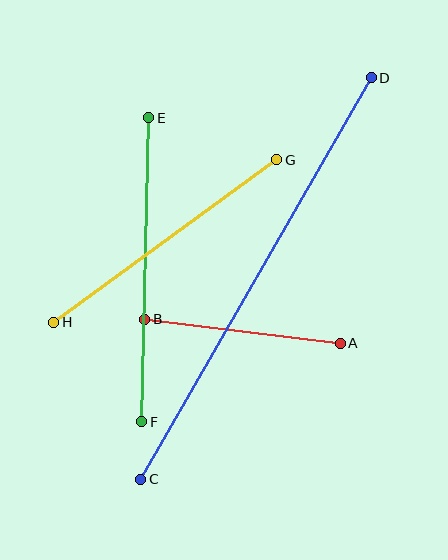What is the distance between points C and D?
The distance is approximately 463 pixels.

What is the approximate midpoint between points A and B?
The midpoint is at approximately (242, 331) pixels.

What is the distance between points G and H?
The distance is approximately 276 pixels.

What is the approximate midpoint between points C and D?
The midpoint is at approximately (256, 279) pixels.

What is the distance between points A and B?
The distance is approximately 197 pixels.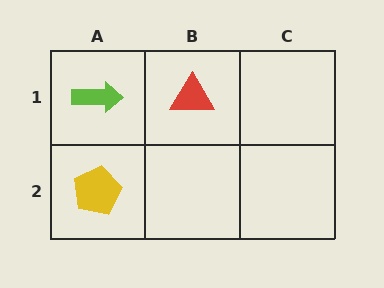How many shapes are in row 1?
2 shapes.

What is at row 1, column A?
A lime arrow.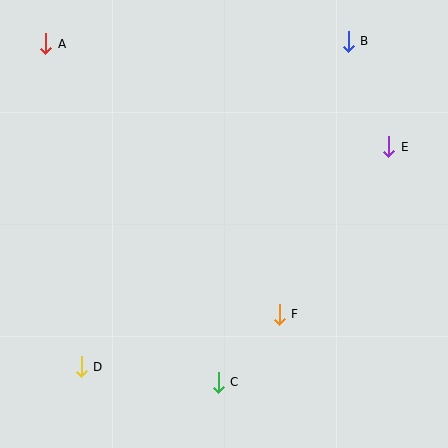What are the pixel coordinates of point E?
Point E is at (389, 147).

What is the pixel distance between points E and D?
The distance between E and D is 378 pixels.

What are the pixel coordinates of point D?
Point D is at (81, 367).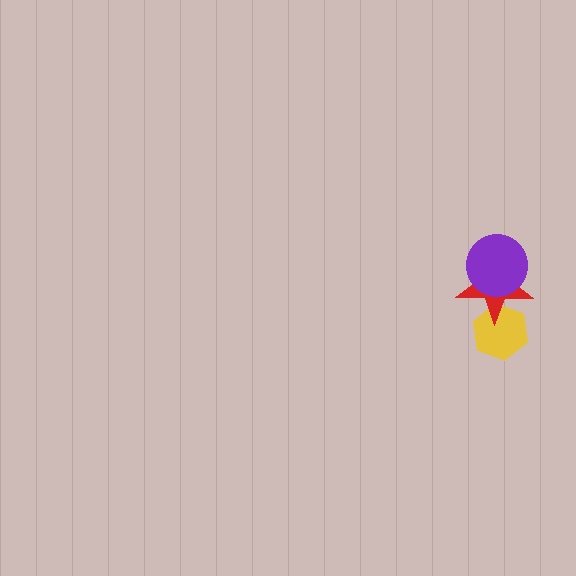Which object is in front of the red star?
The purple circle is in front of the red star.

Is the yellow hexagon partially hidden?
Yes, it is partially covered by another shape.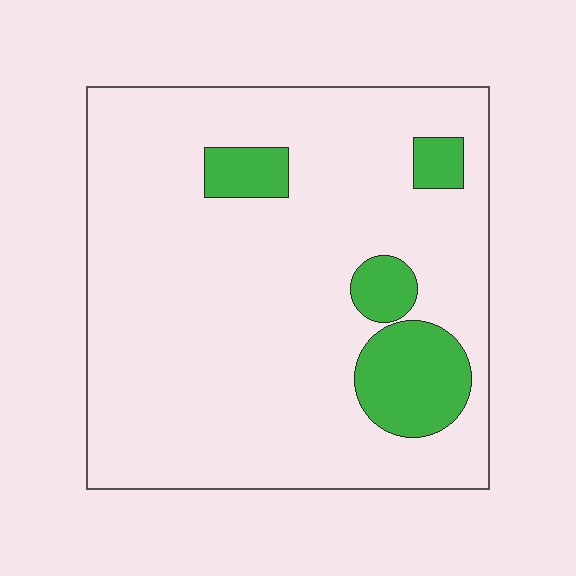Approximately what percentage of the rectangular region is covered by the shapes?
Approximately 15%.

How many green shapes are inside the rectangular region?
4.